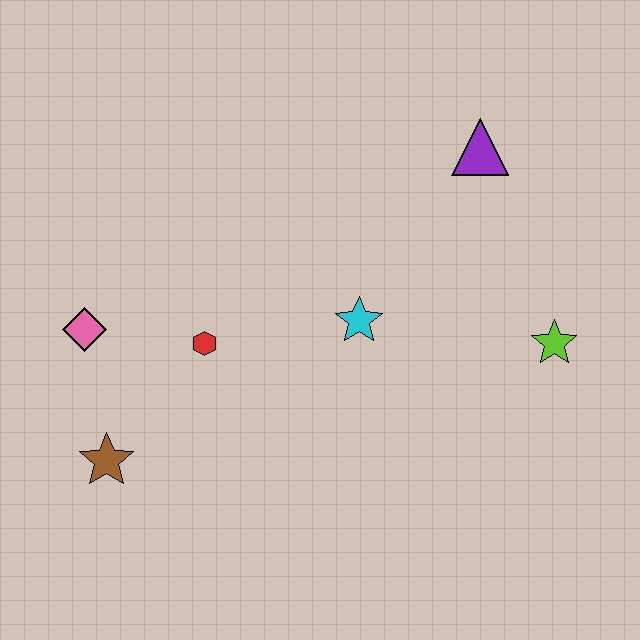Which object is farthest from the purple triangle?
The brown star is farthest from the purple triangle.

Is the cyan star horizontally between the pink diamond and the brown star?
No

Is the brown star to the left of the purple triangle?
Yes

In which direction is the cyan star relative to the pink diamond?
The cyan star is to the right of the pink diamond.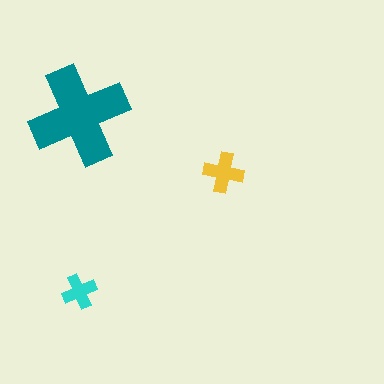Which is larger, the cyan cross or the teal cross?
The teal one.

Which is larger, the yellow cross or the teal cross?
The teal one.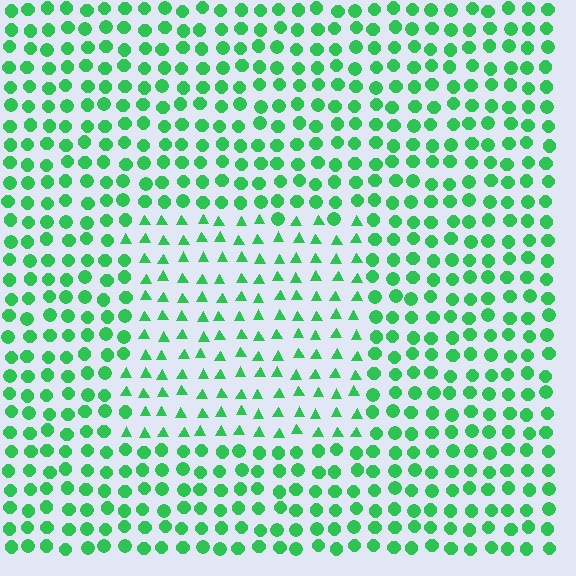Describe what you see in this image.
The image is filled with small green elements arranged in a uniform grid. A rectangle-shaped region contains triangles, while the surrounding area contains circles. The boundary is defined purely by the change in element shape.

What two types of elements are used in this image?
The image uses triangles inside the rectangle region and circles outside it.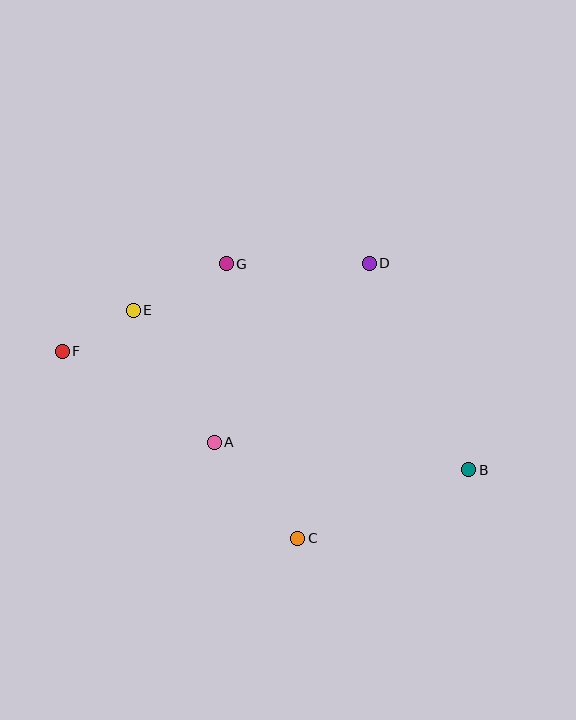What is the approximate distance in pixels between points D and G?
The distance between D and G is approximately 143 pixels.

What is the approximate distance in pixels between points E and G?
The distance between E and G is approximately 104 pixels.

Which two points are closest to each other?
Points E and F are closest to each other.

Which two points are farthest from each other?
Points B and F are farthest from each other.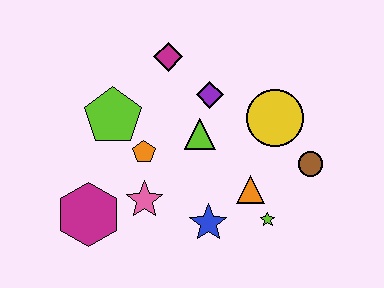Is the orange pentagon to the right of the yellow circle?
No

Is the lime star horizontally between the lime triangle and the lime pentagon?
No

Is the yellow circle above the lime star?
Yes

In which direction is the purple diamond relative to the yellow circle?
The purple diamond is to the left of the yellow circle.